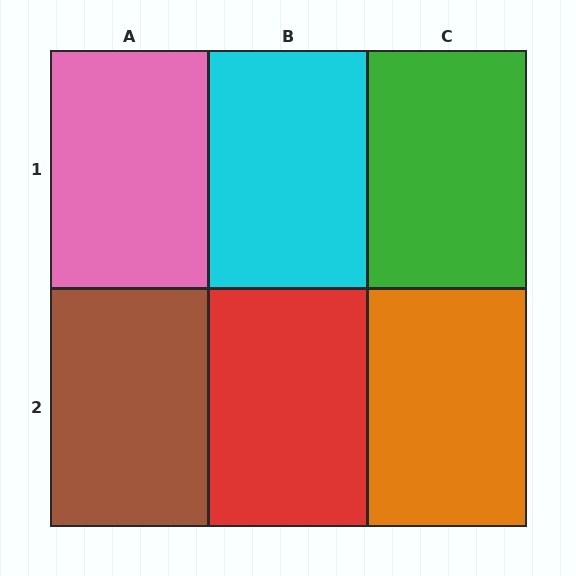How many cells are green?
1 cell is green.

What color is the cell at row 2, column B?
Red.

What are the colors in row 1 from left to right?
Pink, cyan, green.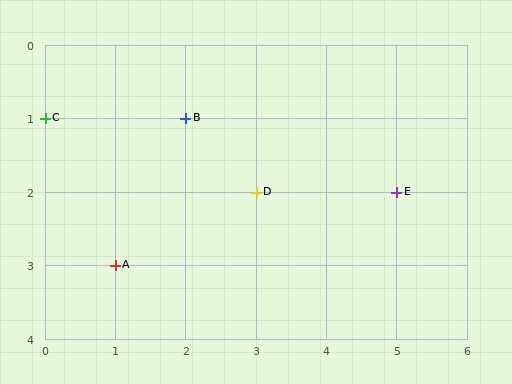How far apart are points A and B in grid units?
Points A and B are 1 column and 2 rows apart (about 2.2 grid units diagonally).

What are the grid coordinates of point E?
Point E is at grid coordinates (5, 2).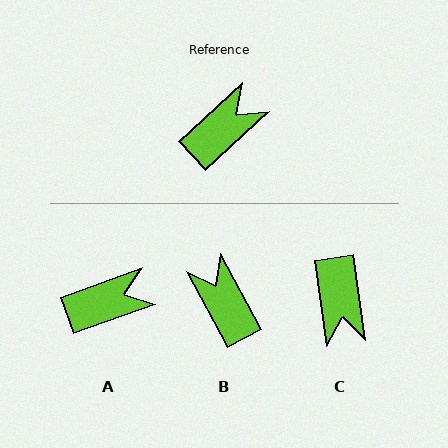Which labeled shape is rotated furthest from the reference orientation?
C, about 124 degrees away.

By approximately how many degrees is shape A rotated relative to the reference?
Approximately 23 degrees clockwise.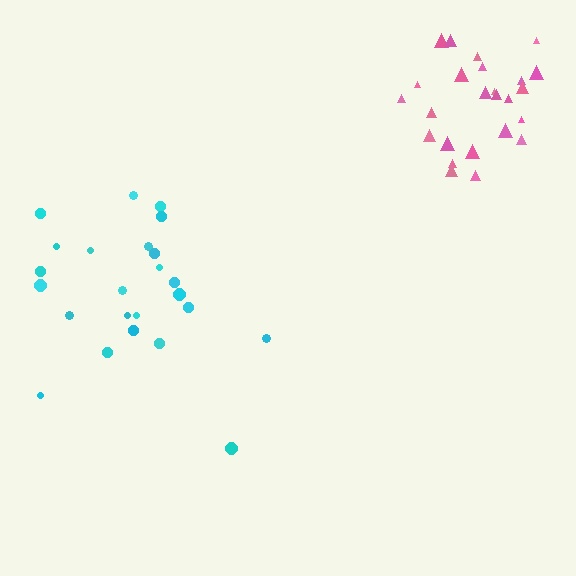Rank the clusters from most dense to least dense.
pink, cyan.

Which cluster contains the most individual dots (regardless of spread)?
Pink (25).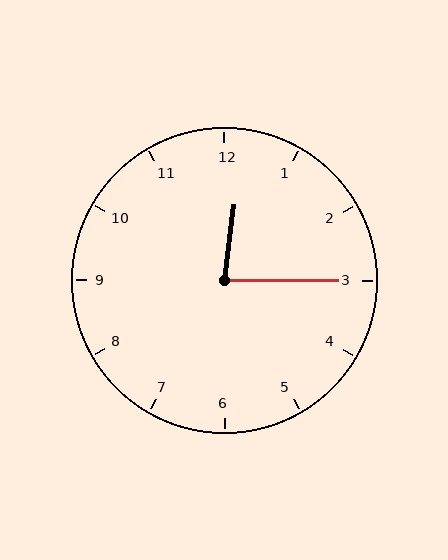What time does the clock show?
12:15.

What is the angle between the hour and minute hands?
Approximately 82 degrees.